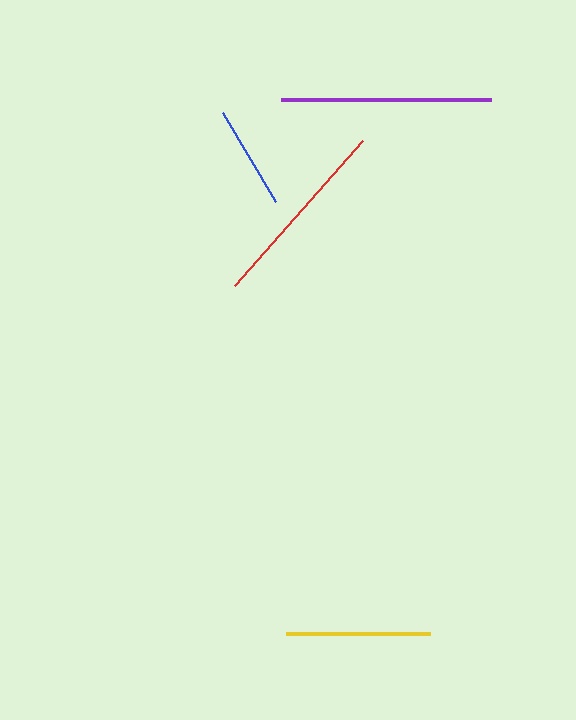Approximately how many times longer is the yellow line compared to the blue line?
The yellow line is approximately 1.4 times the length of the blue line.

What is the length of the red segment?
The red segment is approximately 193 pixels long.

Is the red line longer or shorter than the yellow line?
The red line is longer than the yellow line.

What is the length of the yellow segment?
The yellow segment is approximately 143 pixels long.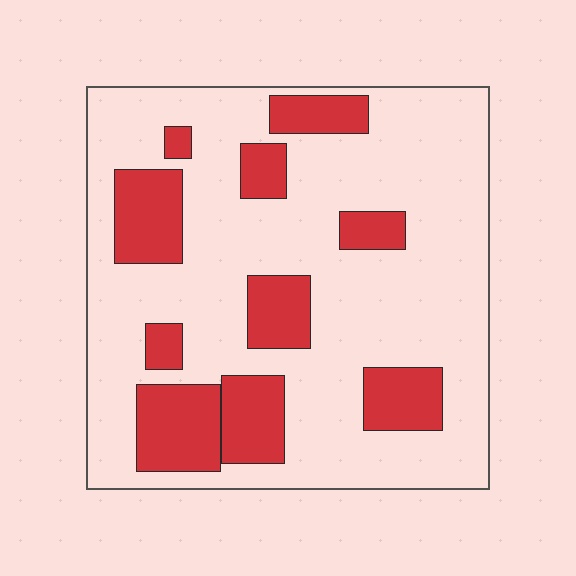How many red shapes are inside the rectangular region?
10.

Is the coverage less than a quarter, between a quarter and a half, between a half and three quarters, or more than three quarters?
Between a quarter and a half.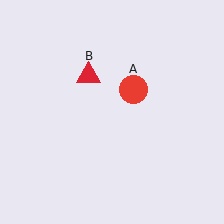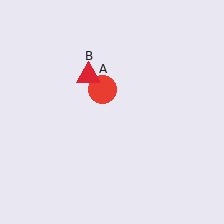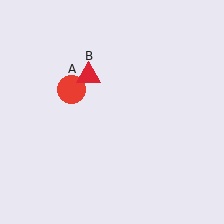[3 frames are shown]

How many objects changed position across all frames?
1 object changed position: red circle (object A).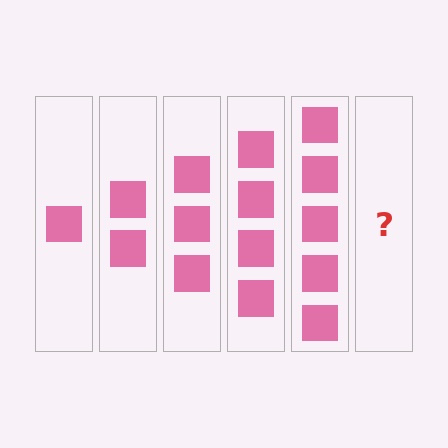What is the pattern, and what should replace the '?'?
The pattern is that each step adds one more square. The '?' should be 6 squares.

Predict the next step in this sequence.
The next step is 6 squares.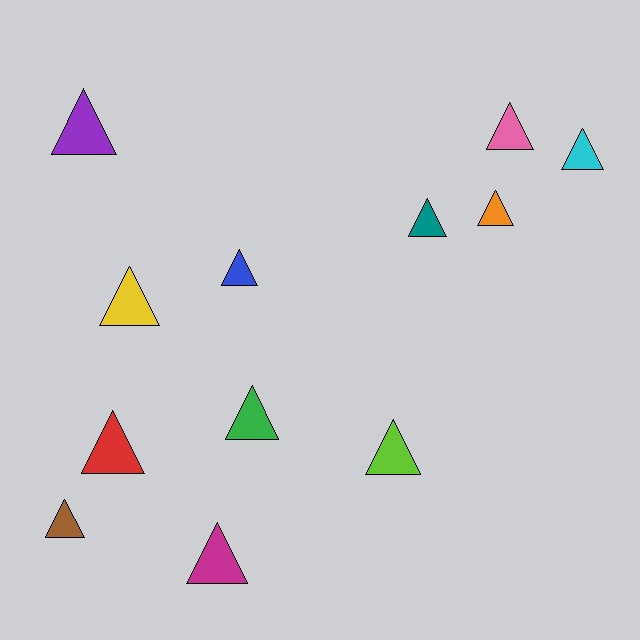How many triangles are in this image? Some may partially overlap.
There are 12 triangles.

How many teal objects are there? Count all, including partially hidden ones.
There is 1 teal object.